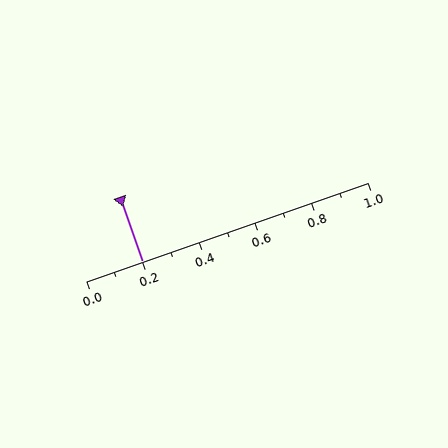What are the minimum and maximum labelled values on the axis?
The axis runs from 0.0 to 1.0.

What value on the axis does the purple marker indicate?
The marker indicates approximately 0.2.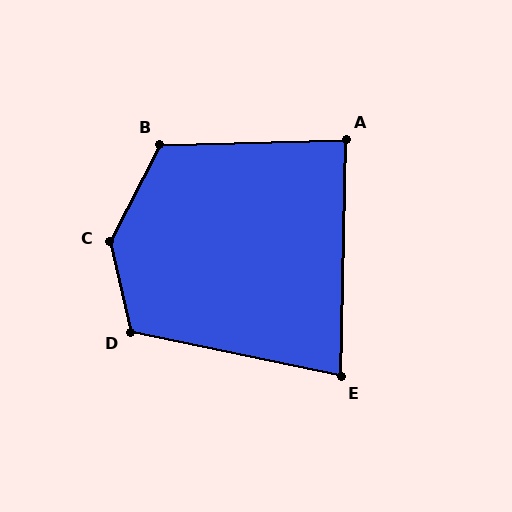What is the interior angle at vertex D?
Approximately 114 degrees (obtuse).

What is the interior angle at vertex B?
Approximately 119 degrees (obtuse).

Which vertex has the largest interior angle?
C, at approximately 140 degrees.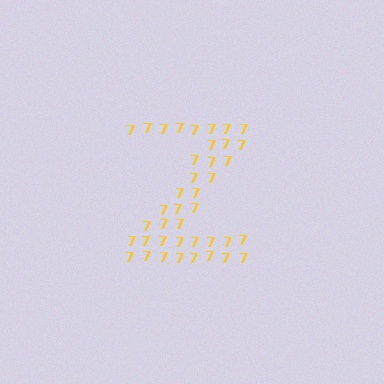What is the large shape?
The large shape is the letter Z.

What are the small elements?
The small elements are digit 7's.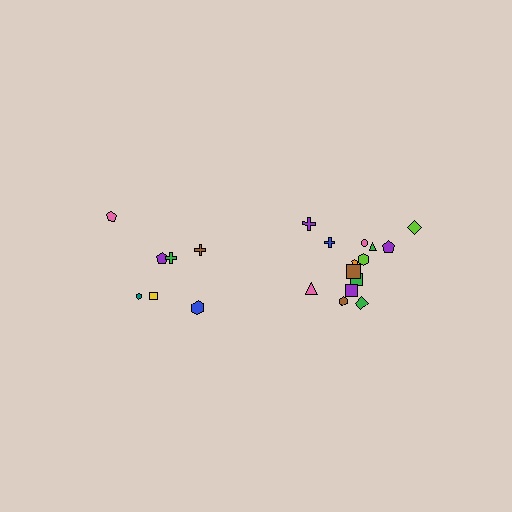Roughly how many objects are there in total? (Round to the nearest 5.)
Roughly 20 objects in total.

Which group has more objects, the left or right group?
The right group.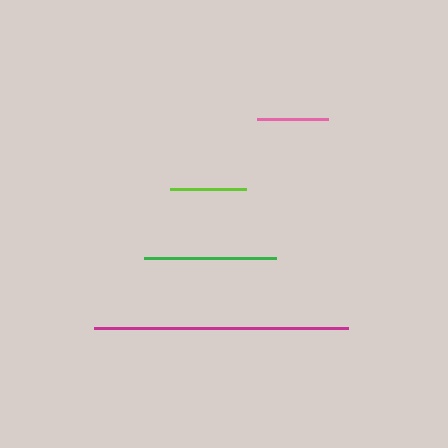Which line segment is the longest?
The magenta line is the longest at approximately 254 pixels.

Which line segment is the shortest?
The pink line is the shortest at approximately 71 pixels.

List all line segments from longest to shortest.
From longest to shortest: magenta, green, lime, pink.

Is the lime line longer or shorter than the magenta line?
The magenta line is longer than the lime line.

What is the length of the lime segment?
The lime segment is approximately 76 pixels long.